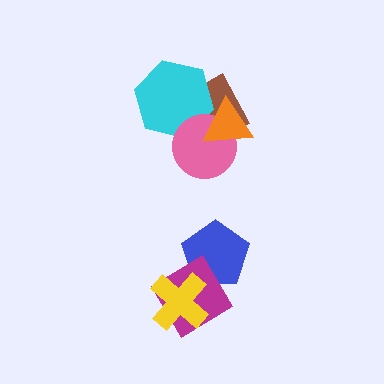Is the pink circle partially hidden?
Yes, it is partially covered by another shape.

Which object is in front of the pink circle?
The orange triangle is in front of the pink circle.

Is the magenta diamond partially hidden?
Yes, it is partially covered by another shape.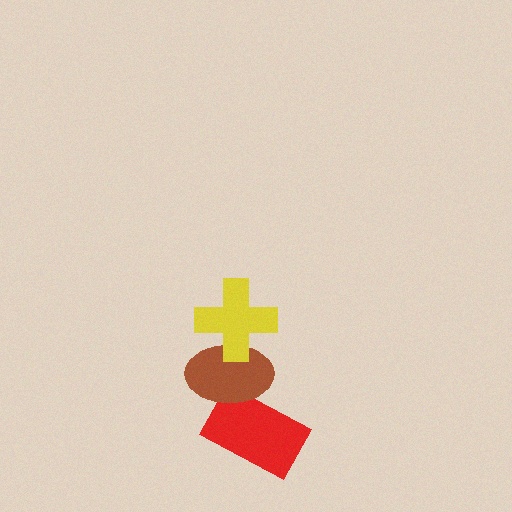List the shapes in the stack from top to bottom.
From top to bottom: the yellow cross, the brown ellipse, the red rectangle.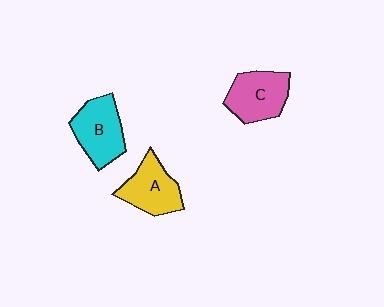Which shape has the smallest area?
Shape A (yellow).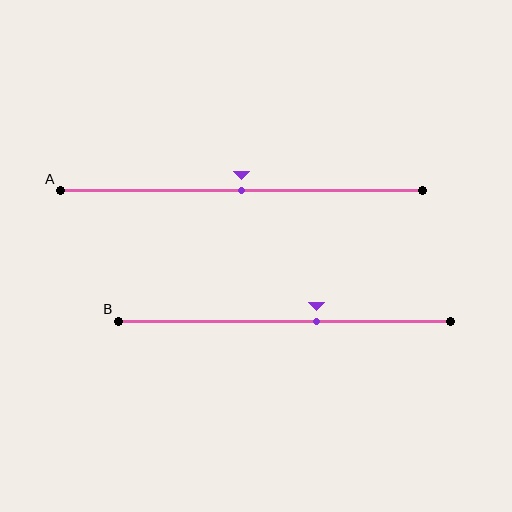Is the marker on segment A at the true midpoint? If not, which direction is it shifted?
Yes, the marker on segment A is at the true midpoint.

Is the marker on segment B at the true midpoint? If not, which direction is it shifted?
No, the marker on segment B is shifted to the right by about 10% of the segment length.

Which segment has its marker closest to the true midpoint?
Segment A has its marker closest to the true midpoint.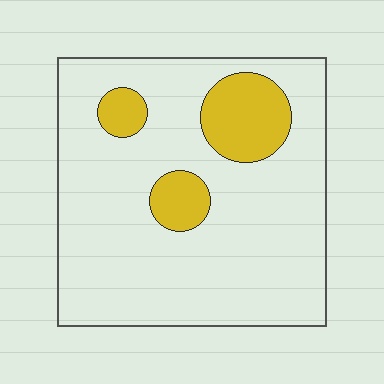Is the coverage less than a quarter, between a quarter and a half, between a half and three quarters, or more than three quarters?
Less than a quarter.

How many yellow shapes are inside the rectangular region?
3.